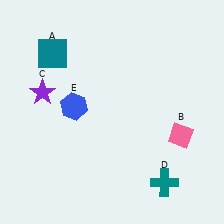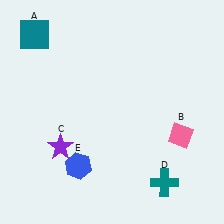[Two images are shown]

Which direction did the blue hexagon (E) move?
The blue hexagon (E) moved down.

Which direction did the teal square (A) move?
The teal square (A) moved up.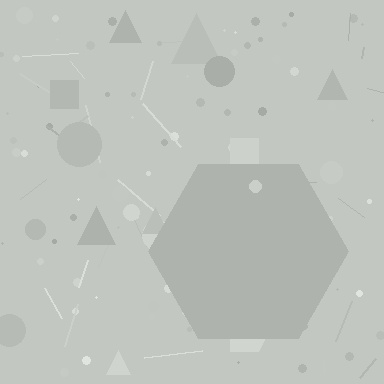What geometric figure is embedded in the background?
A hexagon is embedded in the background.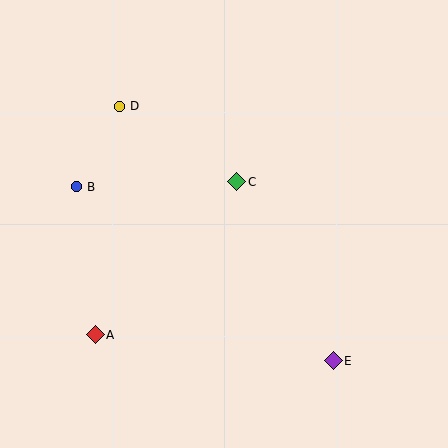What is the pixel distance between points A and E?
The distance between A and E is 240 pixels.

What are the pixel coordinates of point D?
Point D is at (119, 106).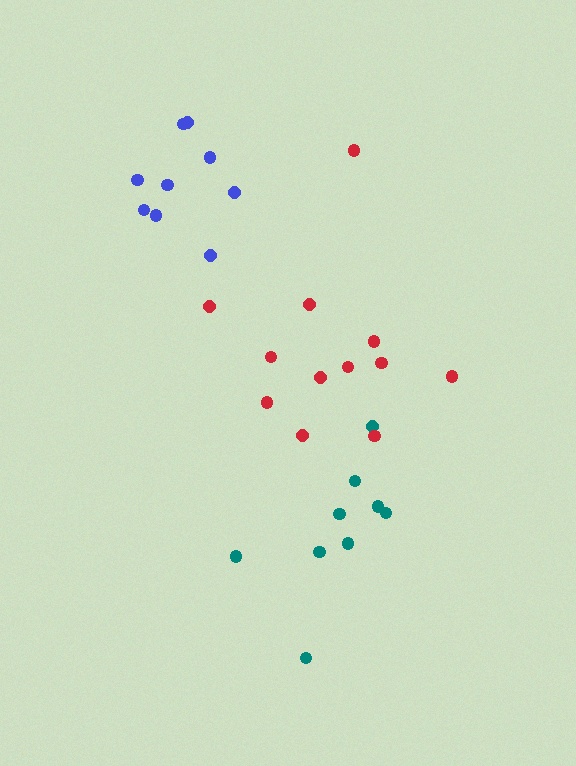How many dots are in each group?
Group 1: 9 dots, Group 2: 9 dots, Group 3: 12 dots (30 total).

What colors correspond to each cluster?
The clusters are colored: teal, blue, red.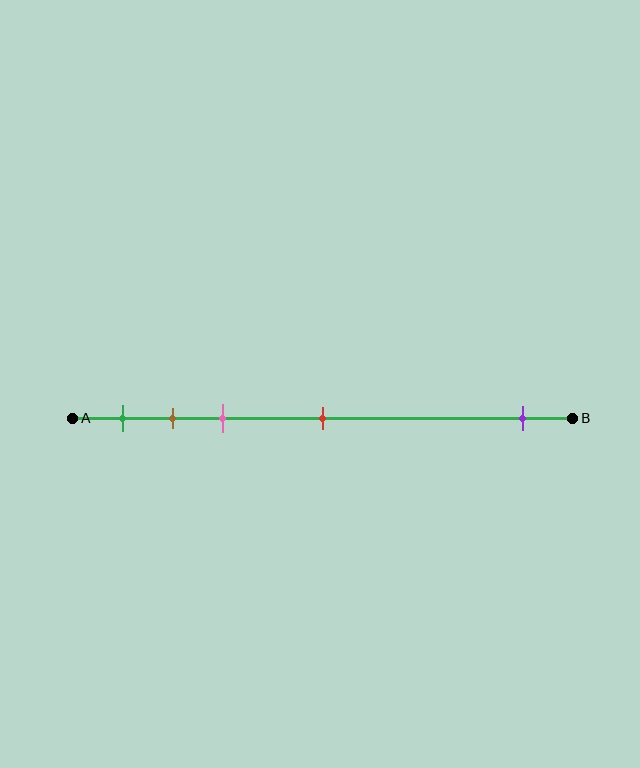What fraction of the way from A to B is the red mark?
The red mark is approximately 50% (0.5) of the way from A to B.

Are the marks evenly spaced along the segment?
No, the marks are not evenly spaced.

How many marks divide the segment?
There are 5 marks dividing the segment.